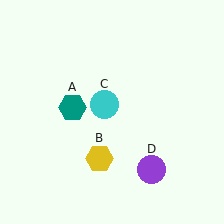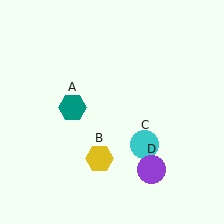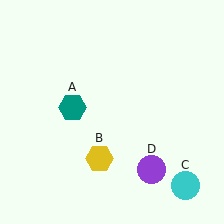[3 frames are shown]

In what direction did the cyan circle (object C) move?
The cyan circle (object C) moved down and to the right.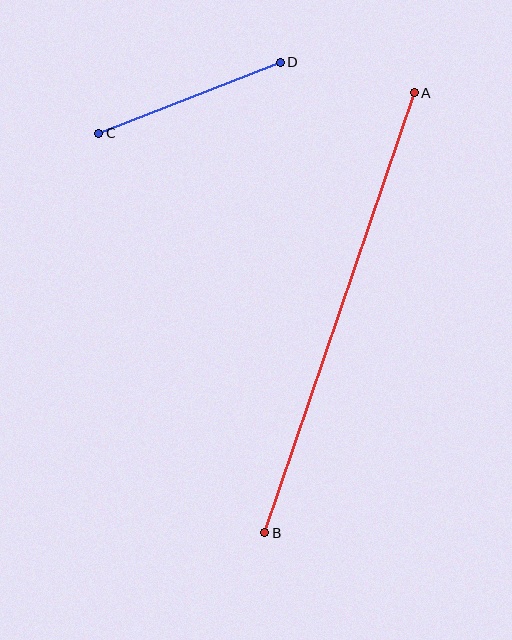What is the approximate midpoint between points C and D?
The midpoint is at approximately (190, 98) pixels.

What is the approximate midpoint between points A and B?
The midpoint is at approximately (339, 313) pixels.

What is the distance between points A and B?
The distance is approximately 465 pixels.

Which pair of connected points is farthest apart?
Points A and B are farthest apart.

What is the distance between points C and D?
The distance is approximately 195 pixels.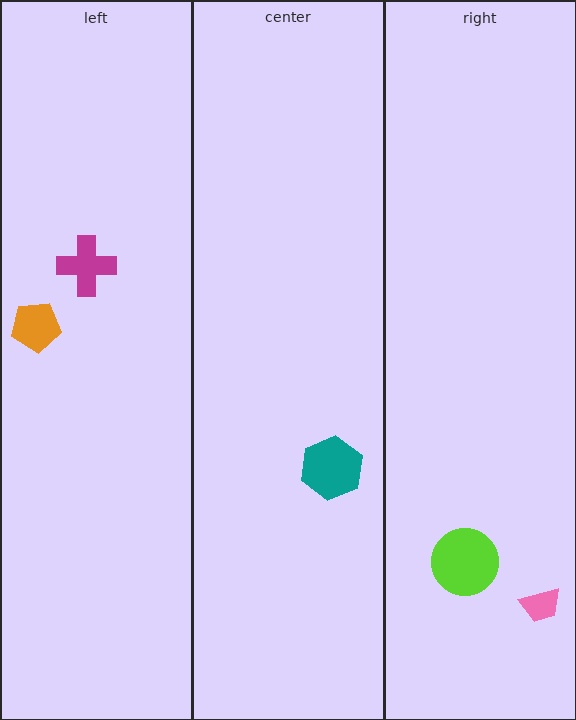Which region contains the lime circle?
The right region.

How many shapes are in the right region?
2.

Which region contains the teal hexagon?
The center region.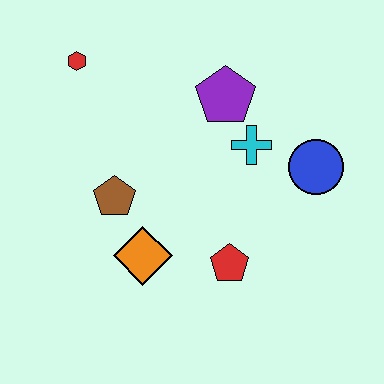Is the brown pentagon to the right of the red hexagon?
Yes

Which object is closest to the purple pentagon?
The cyan cross is closest to the purple pentagon.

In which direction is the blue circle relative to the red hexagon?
The blue circle is to the right of the red hexagon.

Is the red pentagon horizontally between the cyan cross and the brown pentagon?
Yes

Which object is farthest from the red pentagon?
The red hexagon is farthest from the red pentagon.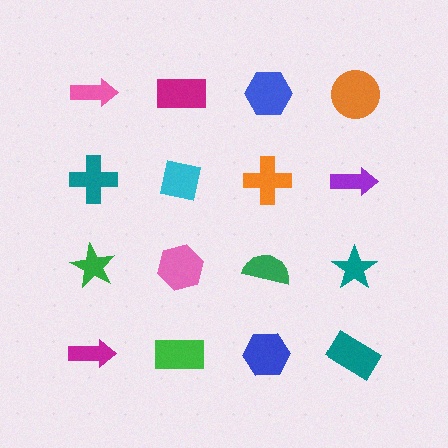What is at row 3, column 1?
A green star.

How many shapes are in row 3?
4 shapes.